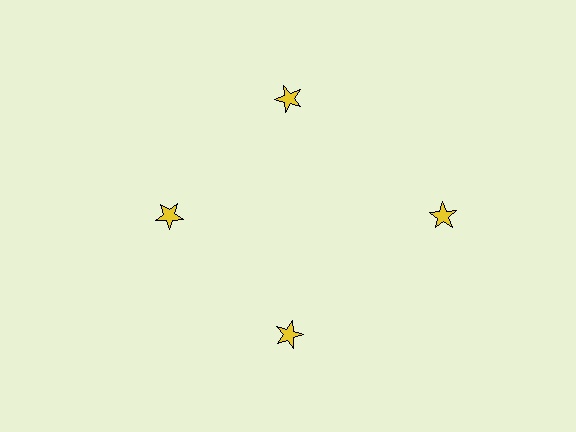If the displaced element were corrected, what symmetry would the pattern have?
It would have 4-fold rotational symmetry — the pattern would map onto itself every 90 degrees.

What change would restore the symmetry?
The symmetry would be restored by moving it inward, back onto the ring so that all 4 stars sit at equal angles and equal distance from the center.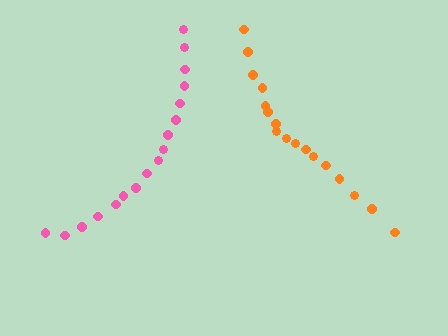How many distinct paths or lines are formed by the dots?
There are 2 distinct paths.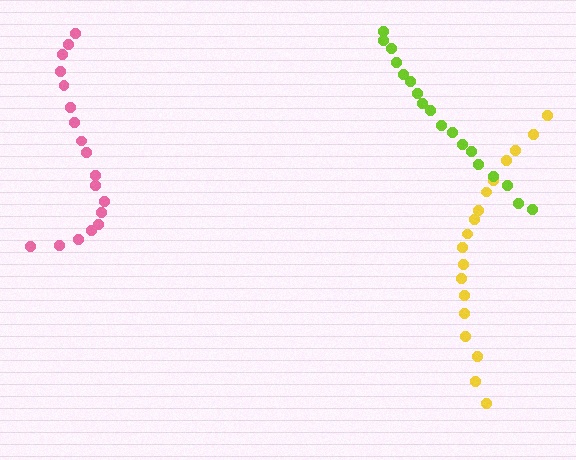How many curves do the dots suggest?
There are 3 distinct paths.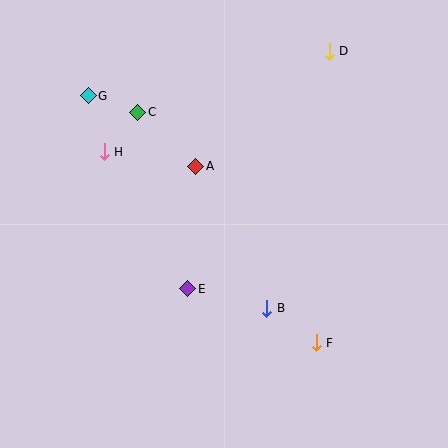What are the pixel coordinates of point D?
Point D is at (329, 51).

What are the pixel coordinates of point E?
Point E is at (188, 289).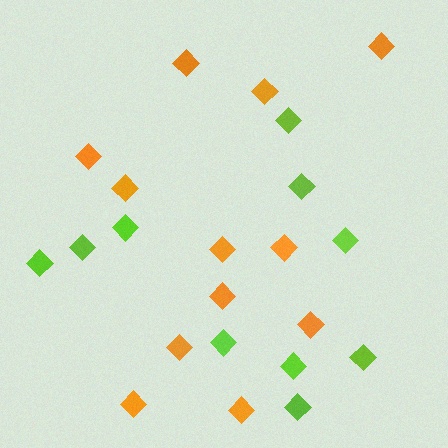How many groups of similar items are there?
There are 2 groups: one group of orange diamonds (12) and one group of lime diamonds (10).